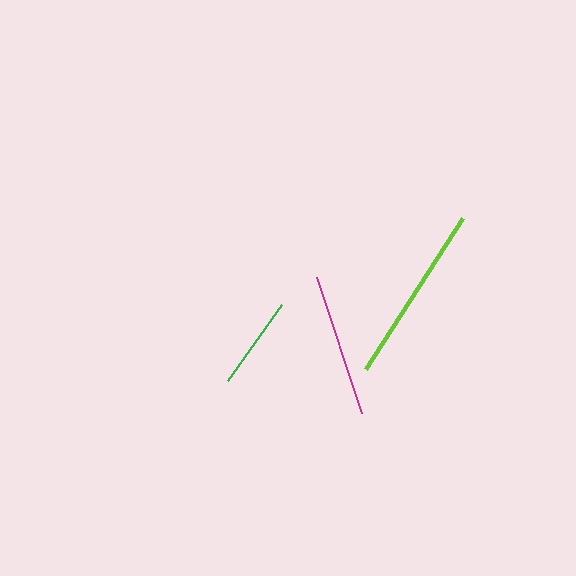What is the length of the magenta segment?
The magenta segment is approximately 143 pixels long.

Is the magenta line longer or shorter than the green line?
The magenta line is longer than the green line.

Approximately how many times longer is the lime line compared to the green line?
The lime line is approximately 1.9 times the length of the green line.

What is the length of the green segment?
The green segment is approximately 94 pixels long.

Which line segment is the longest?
The lime line is the longest at approximately 180 pixels.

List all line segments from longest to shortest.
From longest to shortest: lime, magenta, green.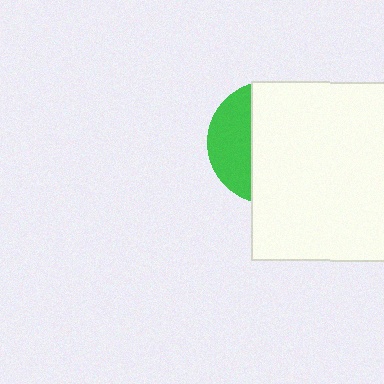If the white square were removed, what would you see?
You would see the complete green circle.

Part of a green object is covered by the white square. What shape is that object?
It is a circle.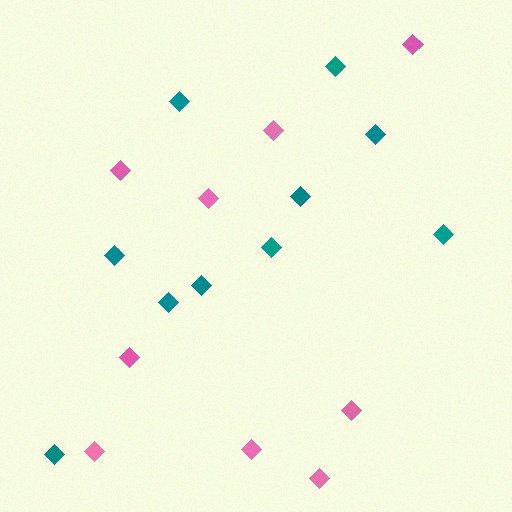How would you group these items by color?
There are 2 groups: one group of teal diamonds (10) and one group of pink diamonds (9).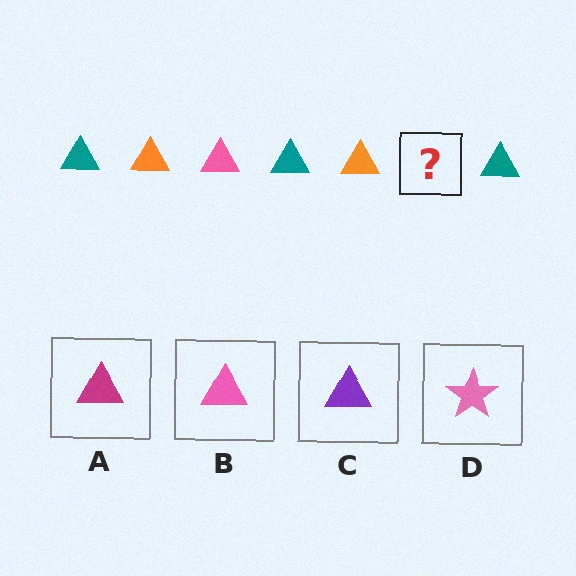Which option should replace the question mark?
Option B.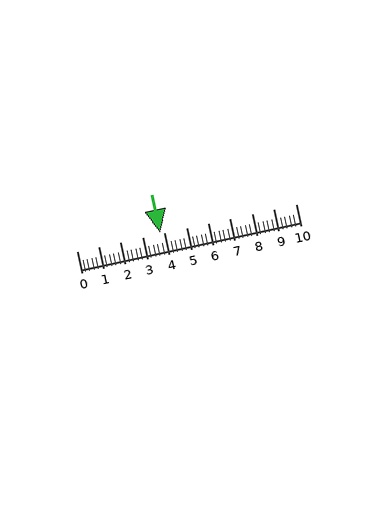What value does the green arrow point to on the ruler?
The green arrow points to approximately 3.8.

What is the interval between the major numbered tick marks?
The major tick marks are spaced 1 units apart.